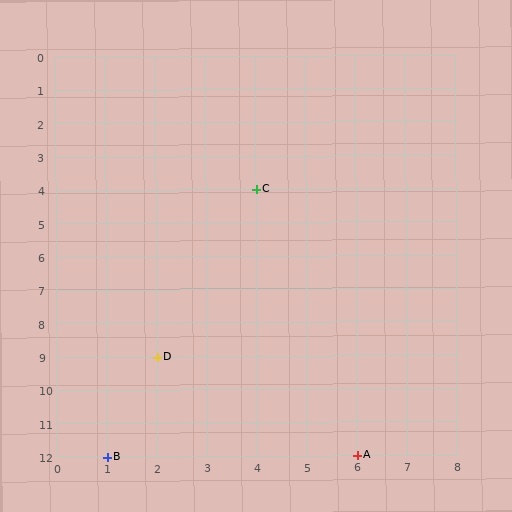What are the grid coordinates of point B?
Point B is at grid coordinates (1, 12).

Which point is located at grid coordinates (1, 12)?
Point B is at (1, 12).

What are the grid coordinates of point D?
Point D is at grid coordinates (2, 9).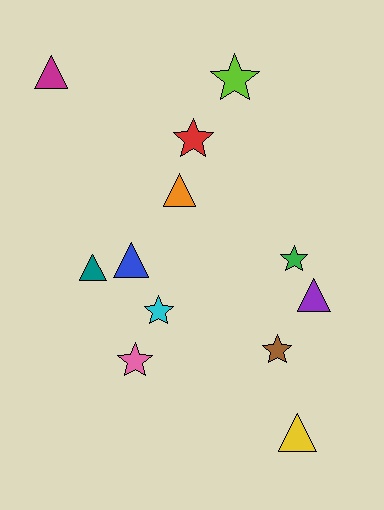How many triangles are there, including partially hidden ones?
There are 6 triangles.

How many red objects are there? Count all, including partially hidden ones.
There is 1 red object.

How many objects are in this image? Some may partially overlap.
There are 12 objects.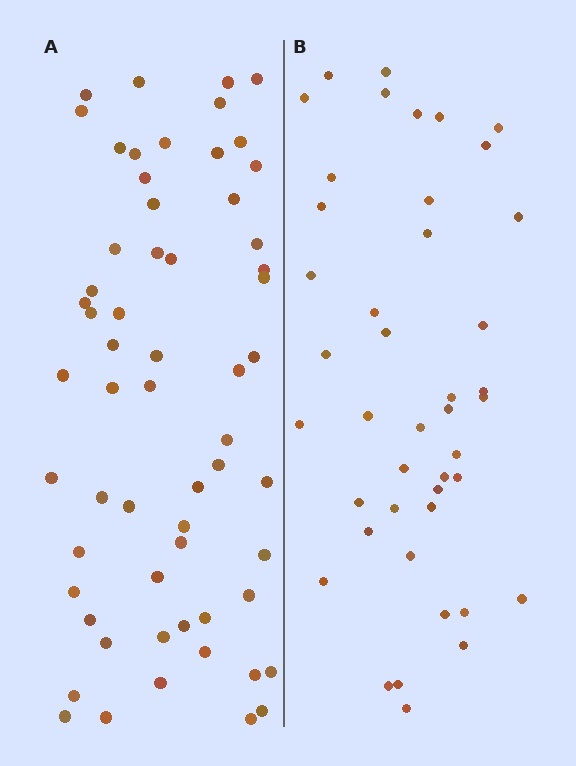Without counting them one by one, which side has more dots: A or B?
Region A (the left region) has more dots.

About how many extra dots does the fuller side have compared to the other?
Region A has approximately 15 more dots than region B.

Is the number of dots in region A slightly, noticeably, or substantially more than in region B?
Region A has noticeably more, but not dramatically so. The ratio is roughly 1.4 to 1.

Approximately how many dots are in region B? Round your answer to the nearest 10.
About 40 dots. (The exact count is 43, which rounds to 40.)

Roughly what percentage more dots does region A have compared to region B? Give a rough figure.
About 40% more.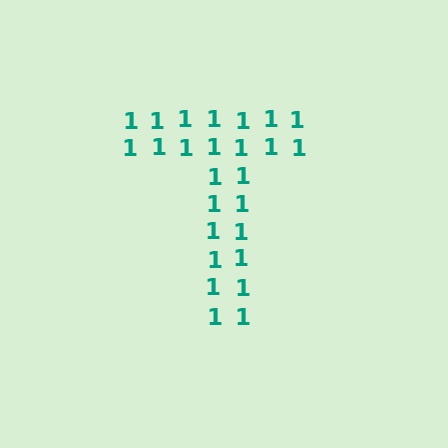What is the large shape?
The large shape is the letter T.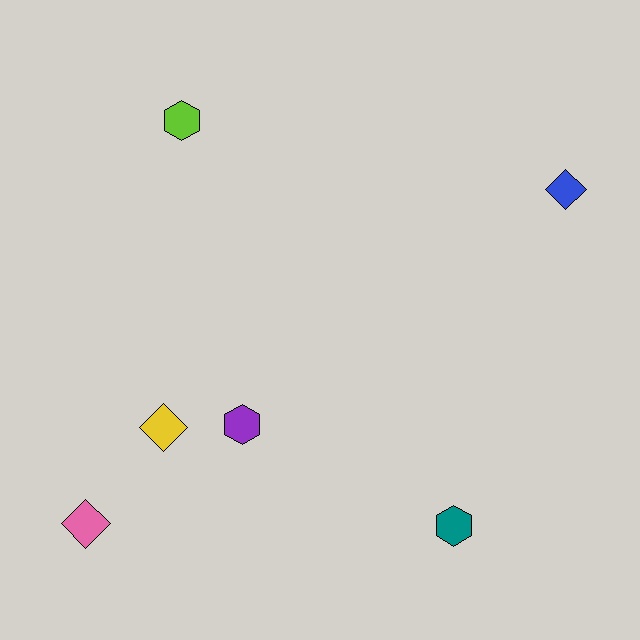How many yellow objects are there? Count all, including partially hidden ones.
There is 1 yellow object.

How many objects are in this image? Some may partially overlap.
There are 6 objects.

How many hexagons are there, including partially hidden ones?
There are 3 hexagons.